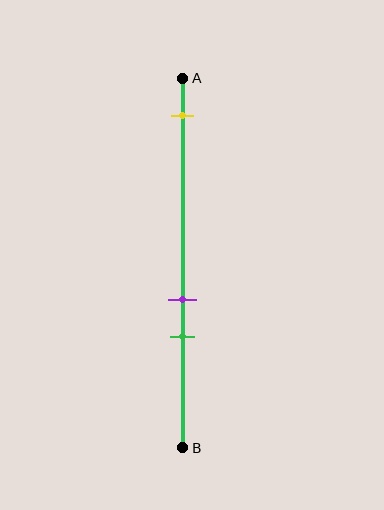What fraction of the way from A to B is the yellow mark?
The yellow mark is approximately 10% (0.1) of the way from A to B.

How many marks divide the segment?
There are 3 marks dividing the segment.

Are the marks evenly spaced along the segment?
No, the marks are not evenly spaced.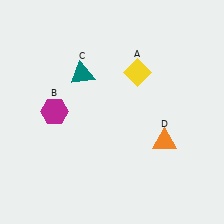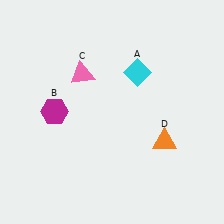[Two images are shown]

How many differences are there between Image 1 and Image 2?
There are 2 differences between the two images.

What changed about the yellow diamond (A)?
In Image 1, A is yellow. In Image 2, it changed to cyan.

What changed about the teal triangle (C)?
In Image 1, C is teal. In Image 2, it changed to pink.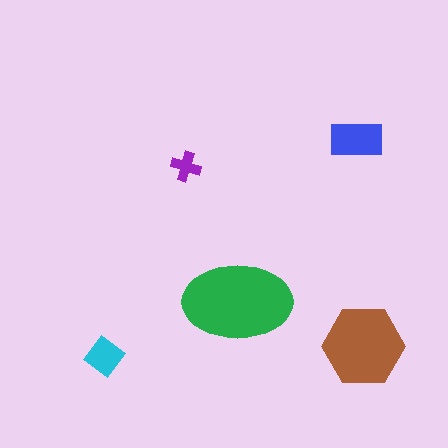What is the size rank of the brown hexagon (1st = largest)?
2nd.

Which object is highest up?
The blue rectangle is topmost.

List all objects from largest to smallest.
The green ellipse, the brown hexagon, the blue rectangle, the cyan diamond, the purple cross.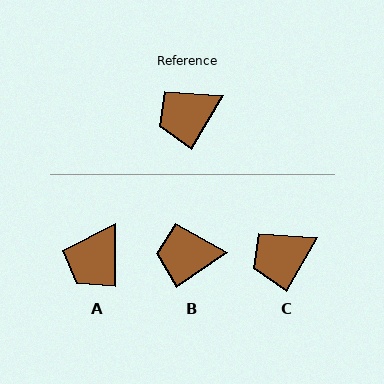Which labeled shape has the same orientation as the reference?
C.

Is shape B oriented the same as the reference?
No, it is off by about 25 degrees.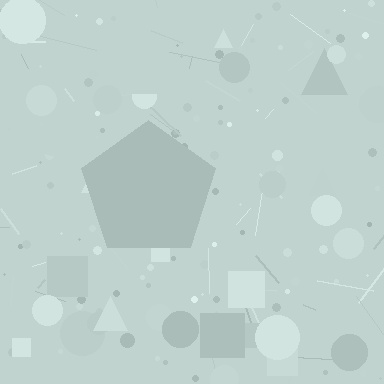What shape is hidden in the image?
A pentagon is hidden in the image.